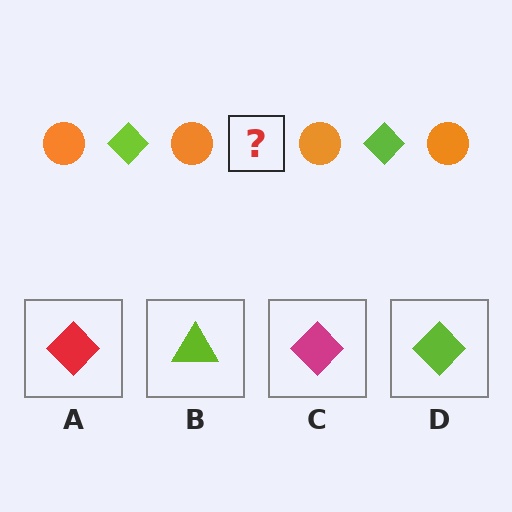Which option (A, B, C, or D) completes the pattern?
D.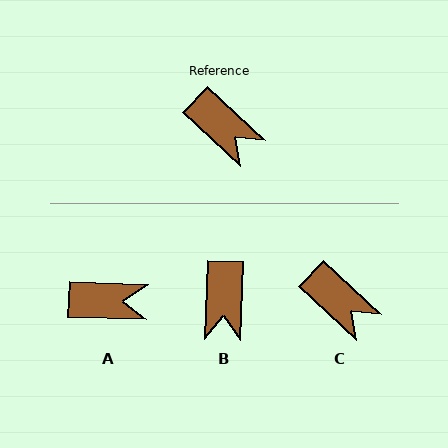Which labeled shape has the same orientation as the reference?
C.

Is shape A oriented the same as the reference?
No, it is off by about 41 degrees.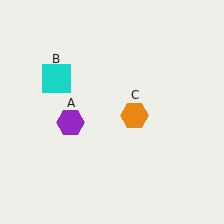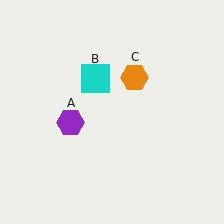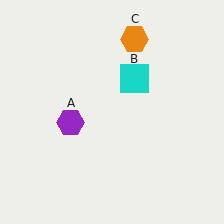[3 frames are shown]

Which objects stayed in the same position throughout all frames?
Purple hexagon (object A) remained stationary.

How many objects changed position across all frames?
2 objects changed position: cyan square (object B), orange hexagon (object C).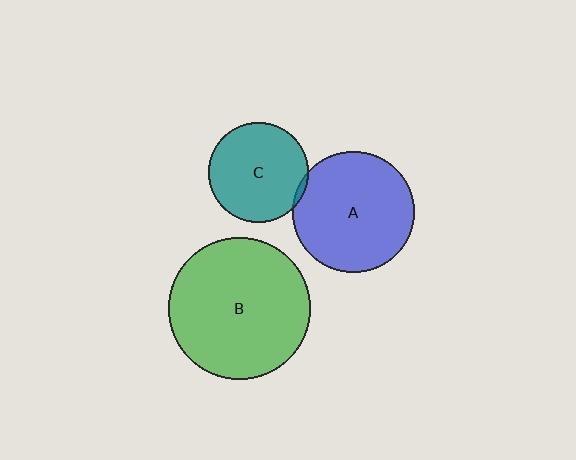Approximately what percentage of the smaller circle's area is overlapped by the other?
Approximately 5%.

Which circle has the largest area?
Circle B (green).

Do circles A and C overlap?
Yes.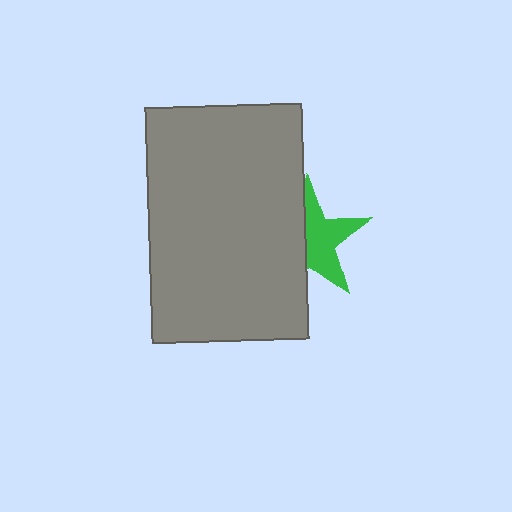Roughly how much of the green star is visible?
About half of it is visible (roughly 53%).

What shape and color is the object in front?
The object in front is a gray rectangle.